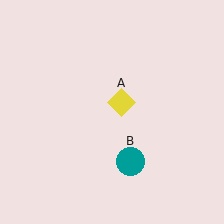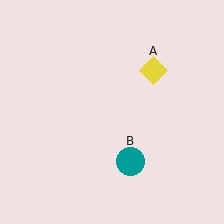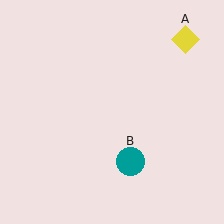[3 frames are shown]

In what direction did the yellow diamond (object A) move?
The yellow diamond (object A) moved up and to the right.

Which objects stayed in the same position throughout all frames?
Teal circle (object B) remained stationary.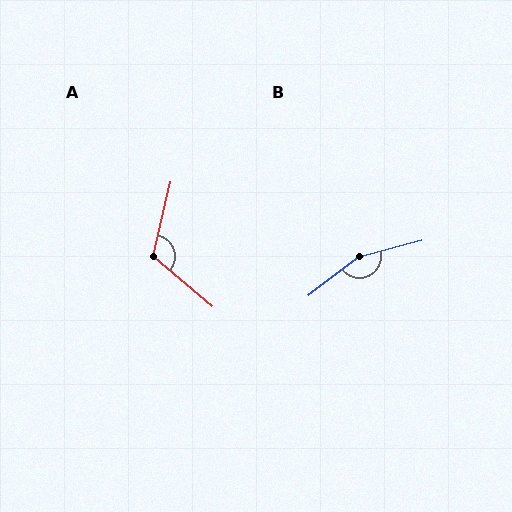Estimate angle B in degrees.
Approximately 158 degrees.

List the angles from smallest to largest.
A (117°), B (158°).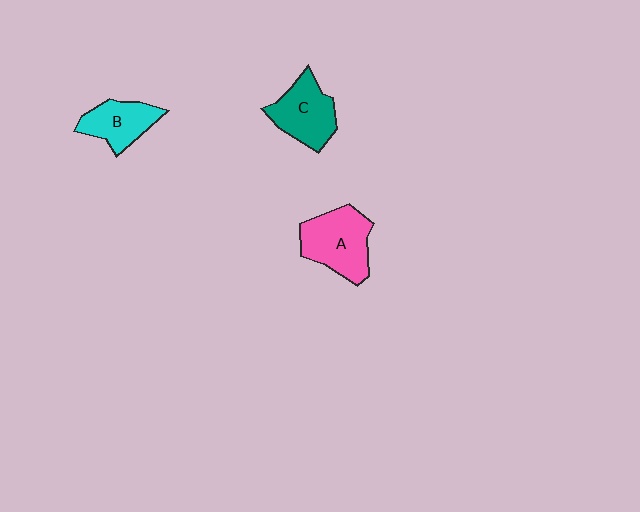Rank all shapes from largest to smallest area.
From largest to smallest: A (pink), C (teal), B (cyan).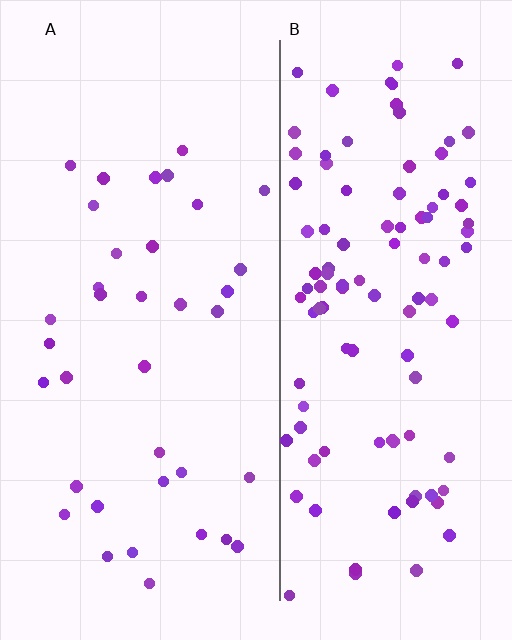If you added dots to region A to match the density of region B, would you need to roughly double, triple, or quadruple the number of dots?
Approximately triple.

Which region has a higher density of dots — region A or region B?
B (the right).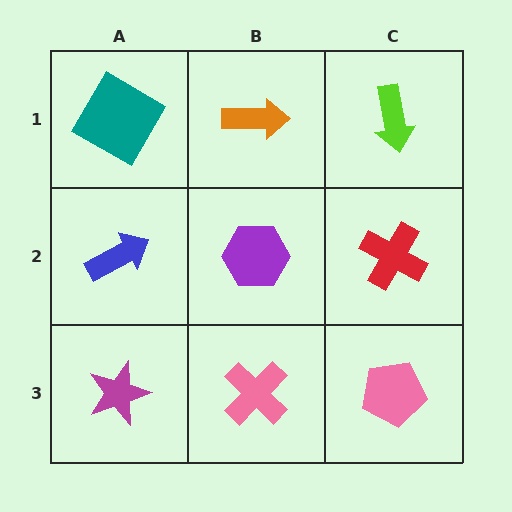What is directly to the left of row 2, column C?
A purple hexagon.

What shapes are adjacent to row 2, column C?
A lime arrow (row 1, column C), a pink pentagon (row 3, column C), a purple hexagon (row 2, column B).